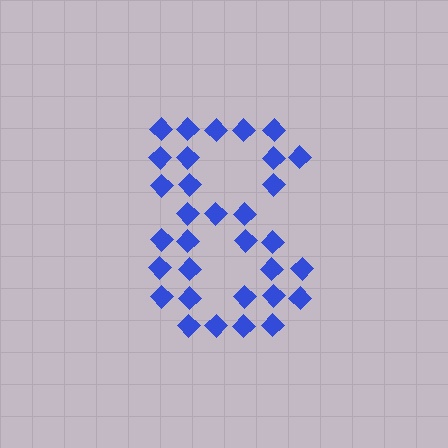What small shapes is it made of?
It is made of small diamonds.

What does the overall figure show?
The overall figure shows the digit 8.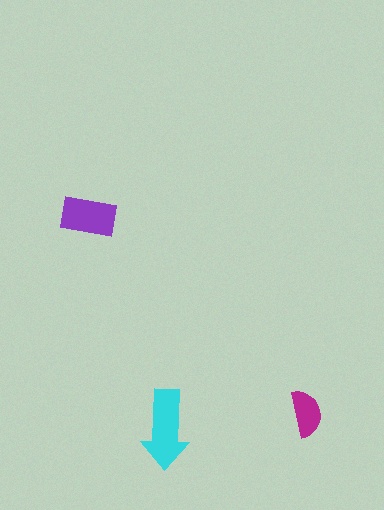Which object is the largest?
The cyan arrow.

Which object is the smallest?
The magenta semicircle.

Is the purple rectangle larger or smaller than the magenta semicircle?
Larger.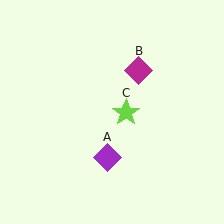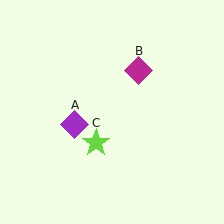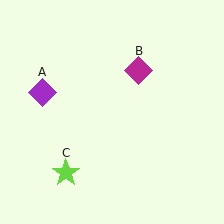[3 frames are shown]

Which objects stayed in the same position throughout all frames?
Magenta diamond (object B) remained stationary.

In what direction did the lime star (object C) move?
The lime star (object C) moved down and to the left.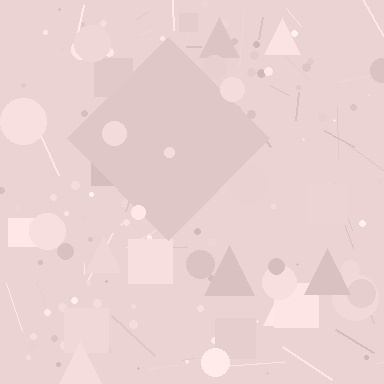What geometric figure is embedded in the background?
A diamond is embedded in the background.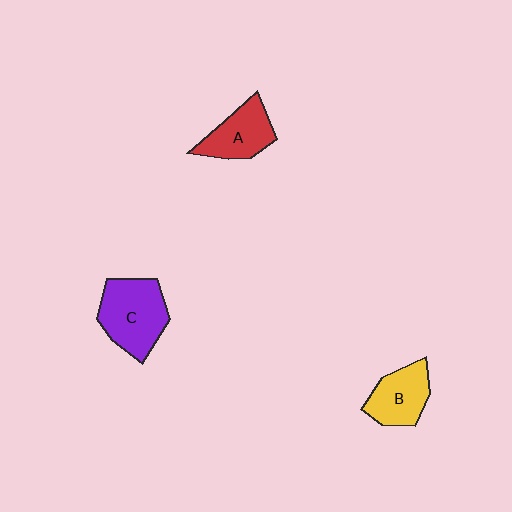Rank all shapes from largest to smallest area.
From largest to smallest: C (purple), B (yellow), A (red).